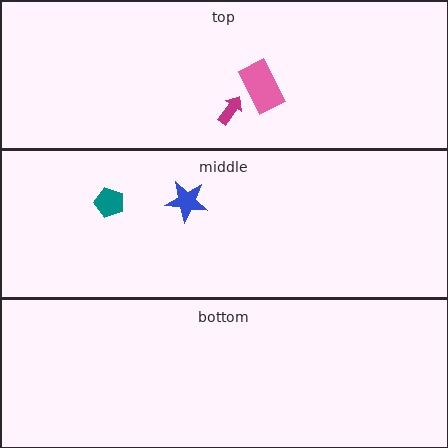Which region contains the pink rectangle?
The top region.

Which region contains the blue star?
The middle region.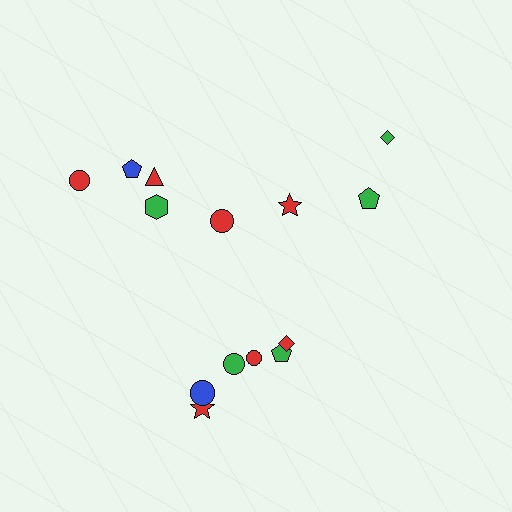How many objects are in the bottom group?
There are 6 objects.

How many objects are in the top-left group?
There are 5 objects.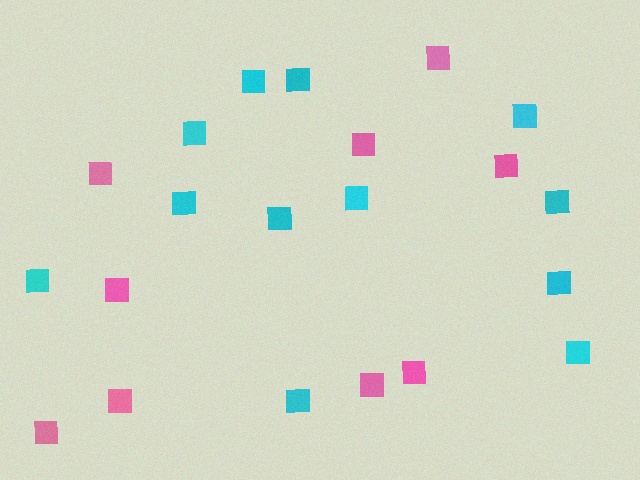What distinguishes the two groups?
There are 2 groups: one group of cyan squares (12) and one group of pink squares (9).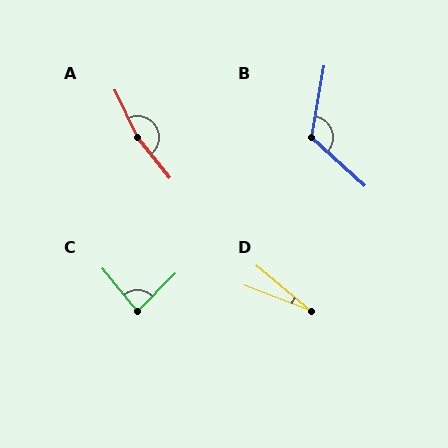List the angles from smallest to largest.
D (19°), C (83°), B (123°), A (167°).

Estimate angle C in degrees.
Approximately 83 degrees.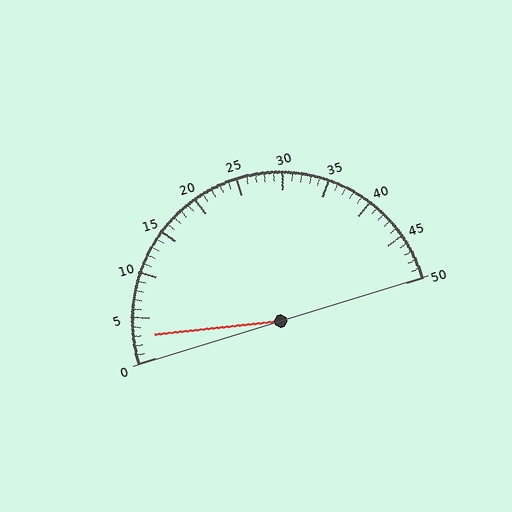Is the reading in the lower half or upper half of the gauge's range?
The reading is in the lower half of the range (0 to 50).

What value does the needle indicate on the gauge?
The needle indicates approximately 3.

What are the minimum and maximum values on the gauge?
The gauge ranges from 0 to 50.